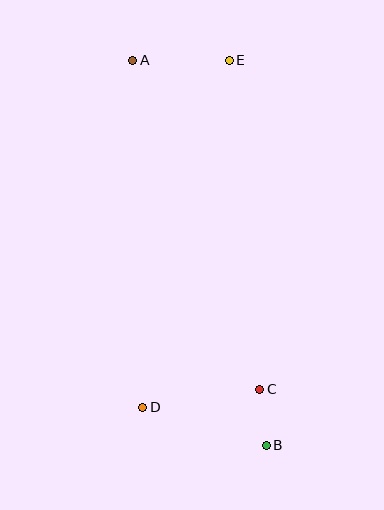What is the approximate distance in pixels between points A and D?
The distance between A and D is approximately 348 pixels.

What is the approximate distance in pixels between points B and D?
The distance between B and D is approximately 129 pixels.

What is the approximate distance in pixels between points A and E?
The distance between A and E is approximately 96 pixels.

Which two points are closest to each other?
Points B and C are closest to each other.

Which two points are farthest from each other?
Points A and B are farthest from each other.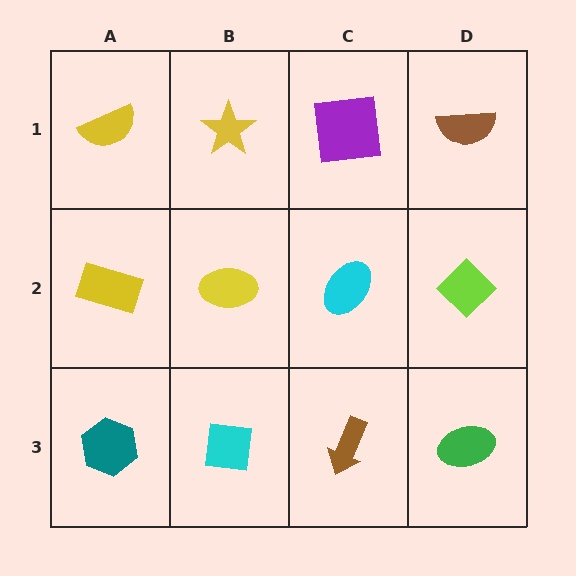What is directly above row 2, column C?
A purple square.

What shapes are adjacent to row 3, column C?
A cyan ellipse (row 2, column C), a cyan square (row 3, column B), a green ellipse (row 3, column D).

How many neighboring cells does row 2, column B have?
4.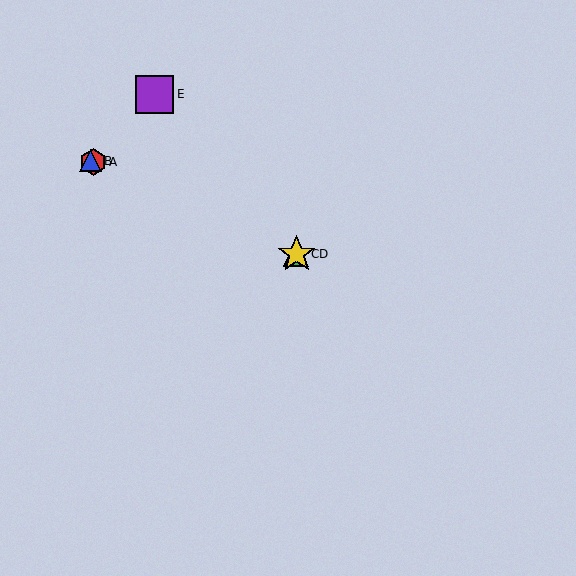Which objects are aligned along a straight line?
Objects A, B, C, D are aligned along a straight line.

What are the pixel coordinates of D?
Object D is at (297, 254).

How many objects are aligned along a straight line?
4 objects (A, B, C, D) are aligned along a straight line.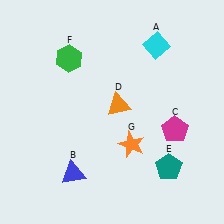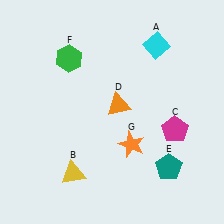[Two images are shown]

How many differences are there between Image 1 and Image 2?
There is 1 difference between the two images.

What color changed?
The triangle (B) changed from blue in Image 1 to yellow in Image 2.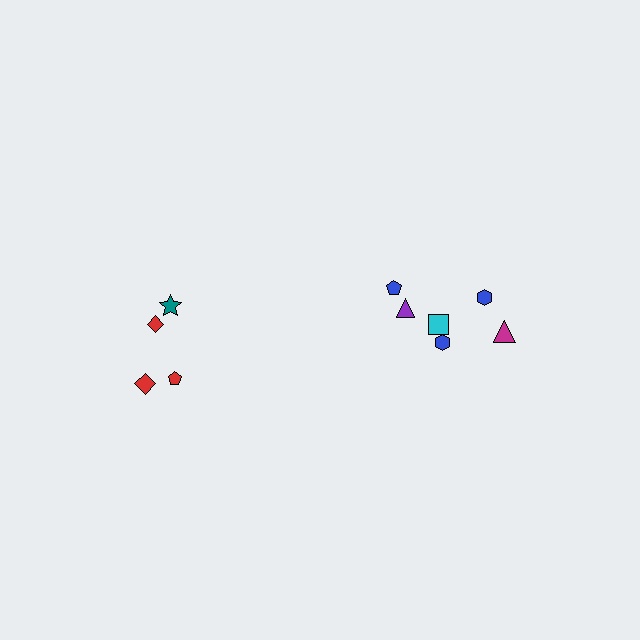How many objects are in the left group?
There are 4 objects.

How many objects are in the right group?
There are 6 objects.